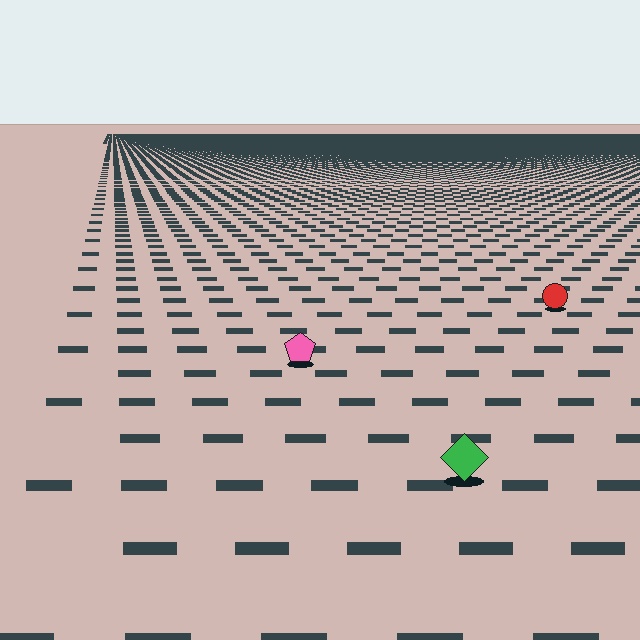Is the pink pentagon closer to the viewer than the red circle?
Yes. The pink pentagon is closer — you can tell from the texture gradient: the ground texture is coarser near it.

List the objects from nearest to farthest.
From nearest to farthest: the green diamond, the pink pentagon, the red circle.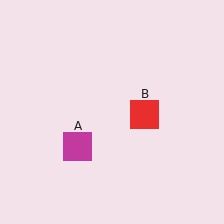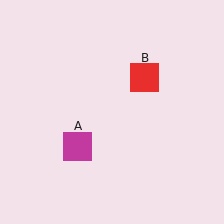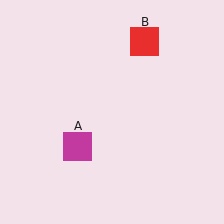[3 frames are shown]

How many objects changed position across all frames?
1 object changed position: red square (object B).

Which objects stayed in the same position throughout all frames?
Magenta square (object A) remained stationary.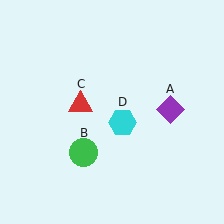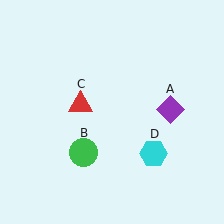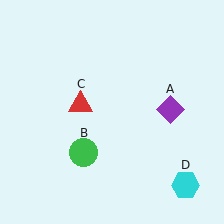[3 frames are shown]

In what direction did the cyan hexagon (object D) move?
The cyan hexagon (object D) moved down and to the right.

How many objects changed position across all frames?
1 object changed position: cyan hexagon (object D).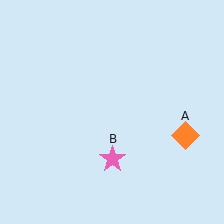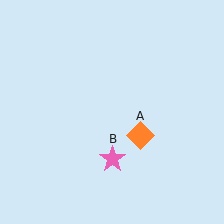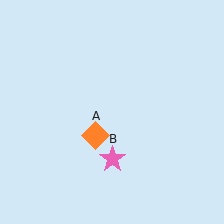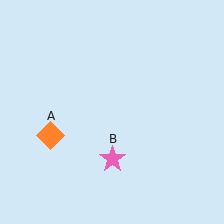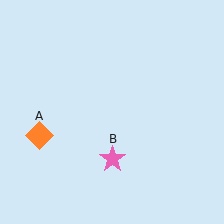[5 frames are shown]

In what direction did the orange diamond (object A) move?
The orange diamond (object A) moved left.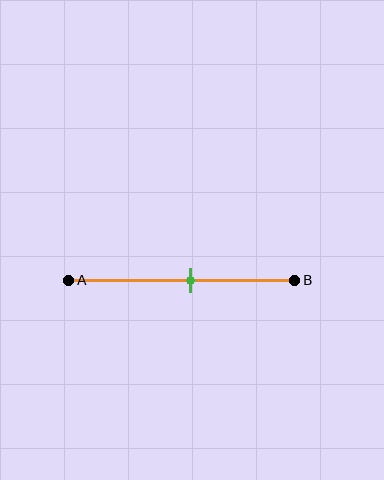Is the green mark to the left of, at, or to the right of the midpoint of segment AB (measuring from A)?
The green mark is to the right of the midpoint of segment AB.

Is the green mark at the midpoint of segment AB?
No, the mark is at about 55% from A, not at the 50% midpoint.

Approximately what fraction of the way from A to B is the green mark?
The green mark is approximately 55% of the way from A to B.